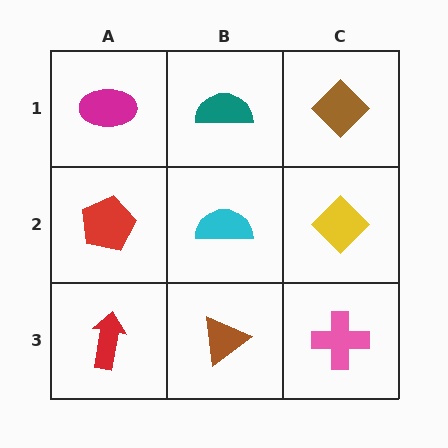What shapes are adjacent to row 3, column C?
A yellow diamond (row 2, column C), a brown triangle (row 3, column B).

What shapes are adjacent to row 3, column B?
A cyan semicircle (row 2, column B), a red arrow (row 3, column A), a pink cross (row 3, column C).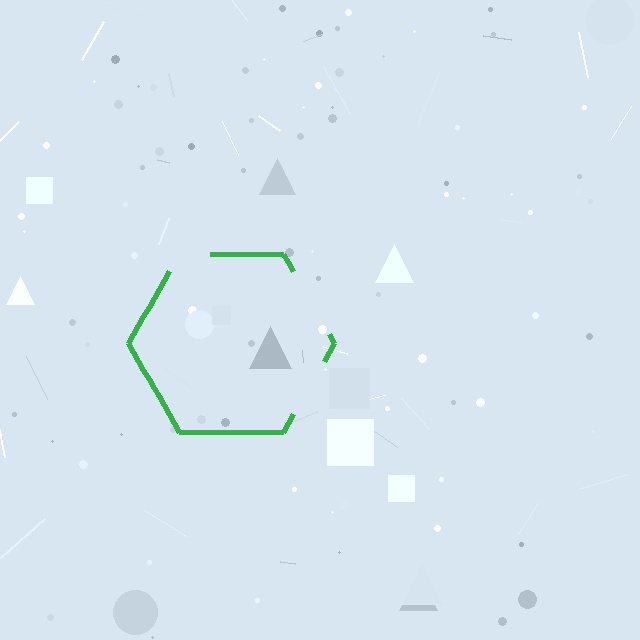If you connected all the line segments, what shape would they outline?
They would outline a hexagon.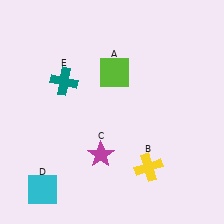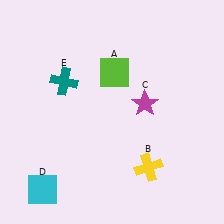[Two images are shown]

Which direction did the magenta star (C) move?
The magenta star (C) moved up.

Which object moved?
The magenta star (C) moved up.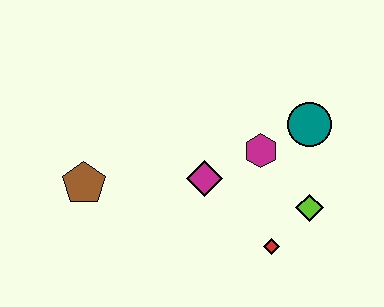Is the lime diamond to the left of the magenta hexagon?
No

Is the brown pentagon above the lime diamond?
Yes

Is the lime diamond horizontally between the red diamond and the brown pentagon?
No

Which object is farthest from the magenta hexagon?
The brown pentagon is farthest from the magenta hexagon.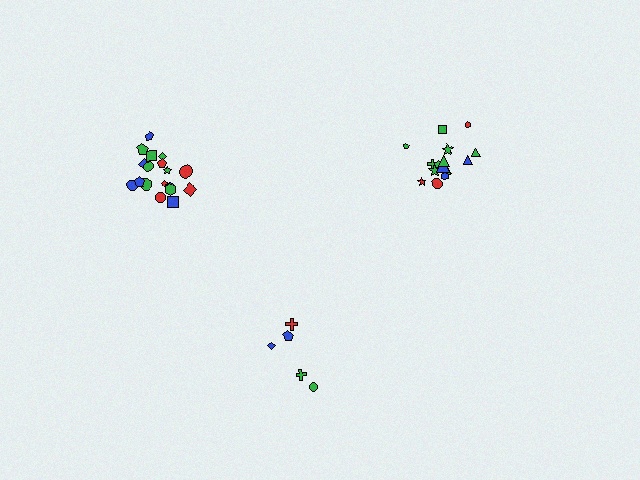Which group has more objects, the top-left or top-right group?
The top-left group.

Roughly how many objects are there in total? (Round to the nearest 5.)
Roughly 40 objects in total.